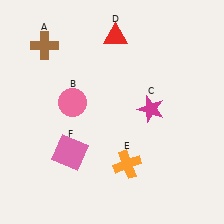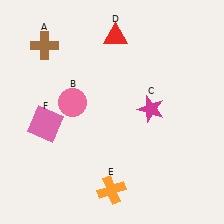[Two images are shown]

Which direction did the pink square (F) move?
The pink square (F) moved up.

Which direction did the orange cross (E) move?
The orange cross (E) moved down.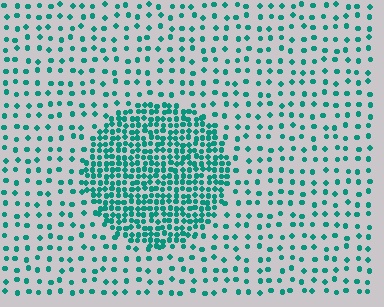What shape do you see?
I see a circle.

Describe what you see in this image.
The image contains small teal elements arranged at two different densities. A circle-shaped region is visible where the elements are more densely packed than the surrounding area.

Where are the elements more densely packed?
The elements are more densely packed inside the circle boundary.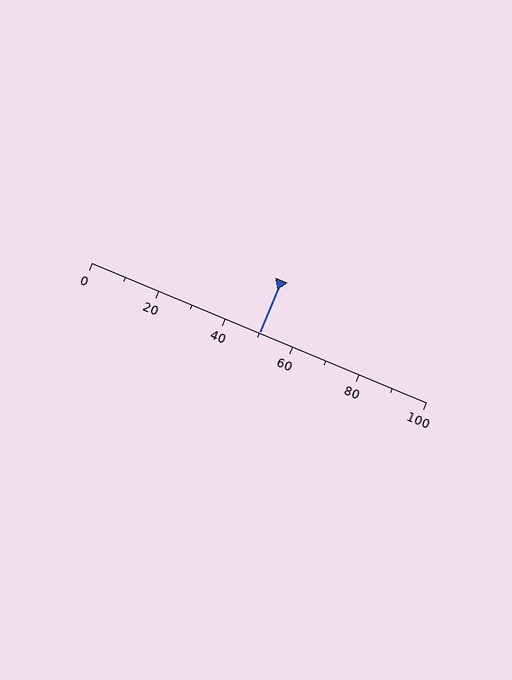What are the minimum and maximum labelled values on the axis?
The axis runs from 0 to 100.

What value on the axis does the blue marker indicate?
The marker indicates approximately 50.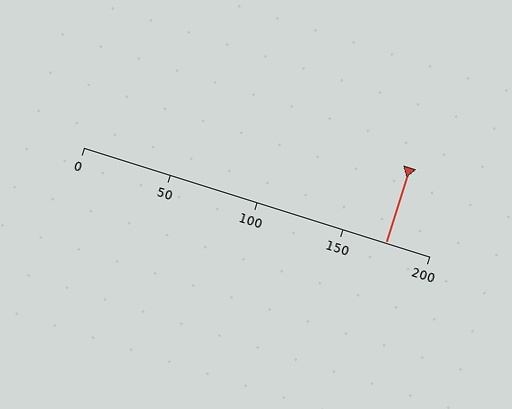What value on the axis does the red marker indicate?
The marker indicates approximately 175.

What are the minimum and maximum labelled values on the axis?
The axis runs from 0 to 200.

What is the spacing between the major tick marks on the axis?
The major ticks are spaced 50 apart.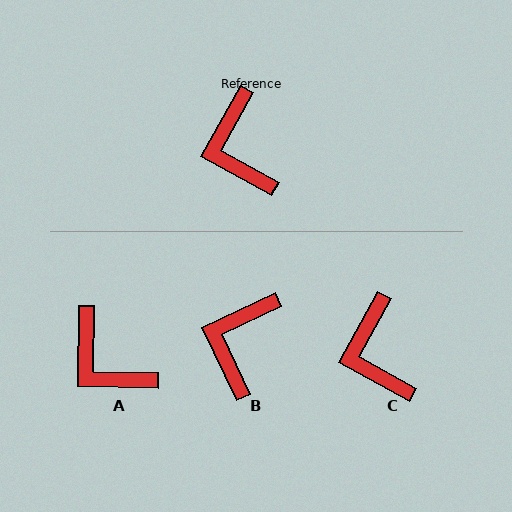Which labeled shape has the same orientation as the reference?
C.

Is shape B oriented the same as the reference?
No, it is off by about 35 degrees.